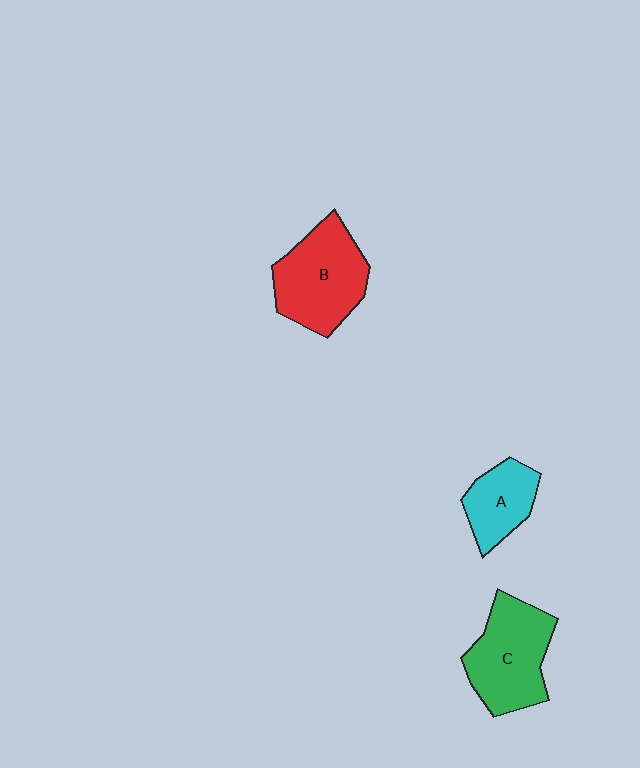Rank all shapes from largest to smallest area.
From largest to smallest: B (red), C (green), A (cyan).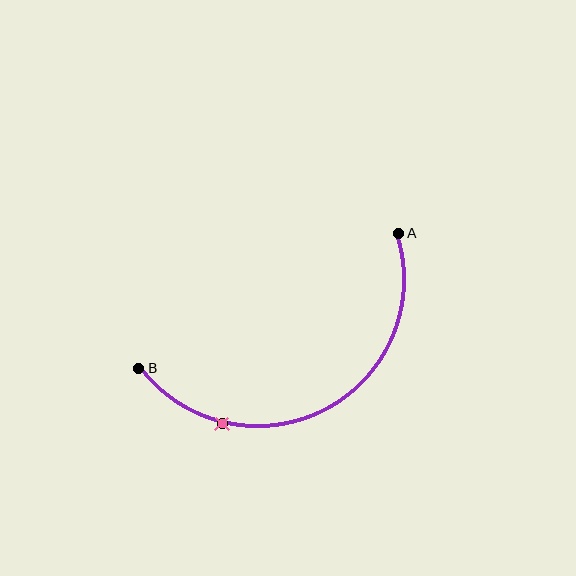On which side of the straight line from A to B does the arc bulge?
The arc bulges below the straight line connecting A and B.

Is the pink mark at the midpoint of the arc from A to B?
No. The pink mark lies on the arc but is closer to endpoint B. The arc midpoint would be at the point on the curve equidistant along the arc from both A and B.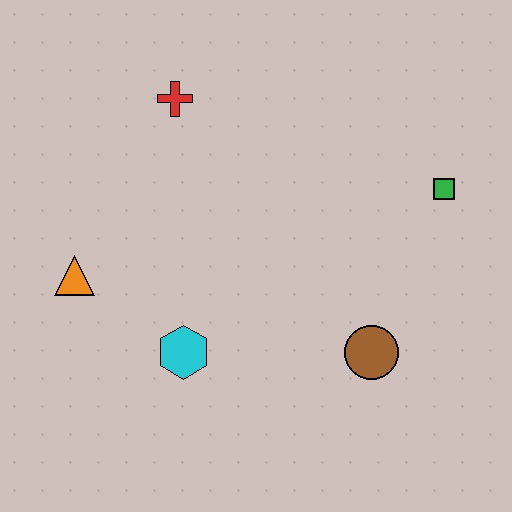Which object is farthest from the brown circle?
The red cross is farthest from the brown circle.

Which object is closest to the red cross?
The orange triangle is closest to the red cross.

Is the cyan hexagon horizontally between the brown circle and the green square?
No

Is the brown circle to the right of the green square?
No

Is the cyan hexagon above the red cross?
No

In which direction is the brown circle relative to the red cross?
The brown circle is below the red cross.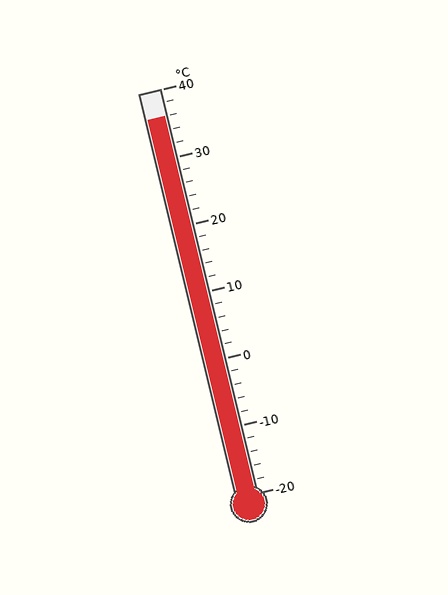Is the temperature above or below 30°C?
The temperature is above 30°C.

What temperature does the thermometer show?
The thermometer shows approximately 36°C.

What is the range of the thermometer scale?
The thermometer scale ranges from -20°C to 40°C.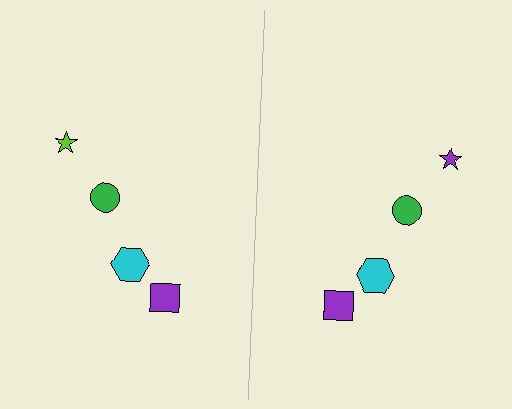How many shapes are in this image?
There are 8 shapes in this image.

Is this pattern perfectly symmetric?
No, the pattern is not perfectly symmetric. The purple star on the right side breaks the symmetry — its mirror counterpart is lime.